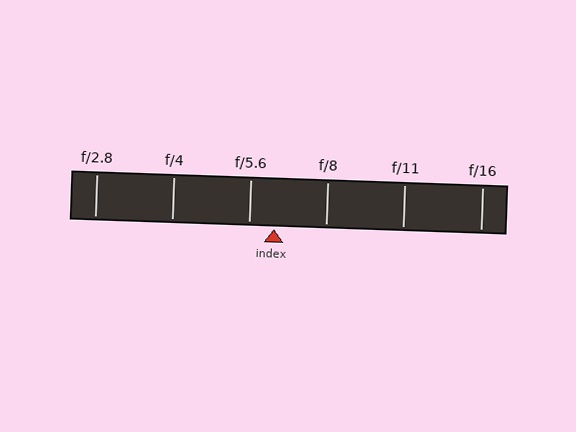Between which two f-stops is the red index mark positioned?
The index mark is between f/5.6 and f/8.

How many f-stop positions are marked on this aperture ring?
There are 6 f-stop positions marked.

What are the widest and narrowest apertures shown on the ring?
The widest aperture shown is f/2.8 and the narrowest is f/16.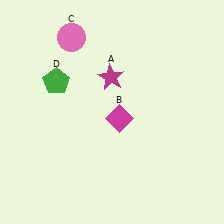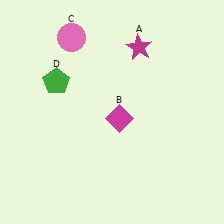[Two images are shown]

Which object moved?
The magenta star (A) moved up.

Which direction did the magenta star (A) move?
The magenta star (A) moved up.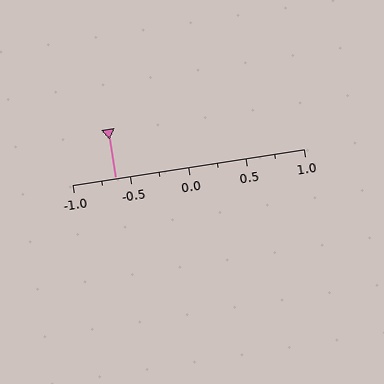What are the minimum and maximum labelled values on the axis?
The axis runs from -1.0 to 1.0.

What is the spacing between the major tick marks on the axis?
The major ticks are spaced 0.5 apart.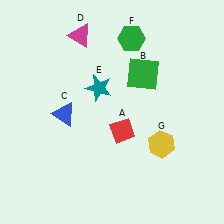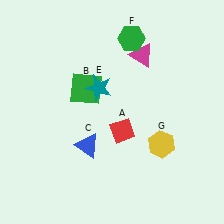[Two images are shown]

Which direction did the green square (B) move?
The green square (B) moved left.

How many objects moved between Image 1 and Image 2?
3 objects moved between the two images.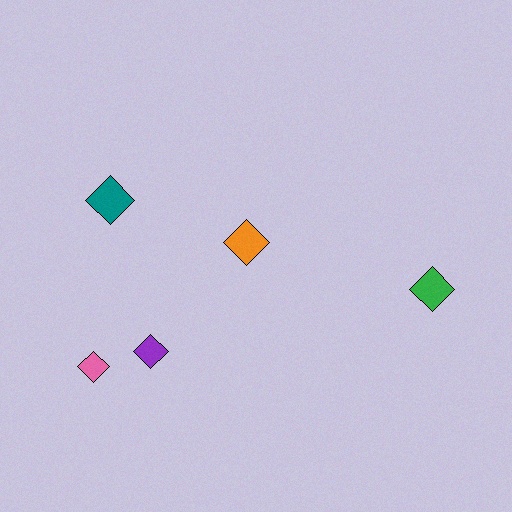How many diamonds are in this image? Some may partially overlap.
There are 5 diamonds.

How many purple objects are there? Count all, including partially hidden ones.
There is 1 purple object.